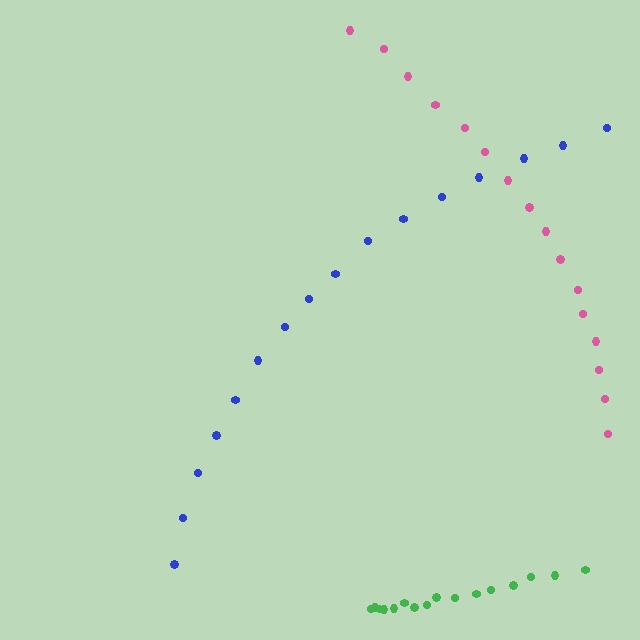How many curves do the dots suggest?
There are 3 distinct paths.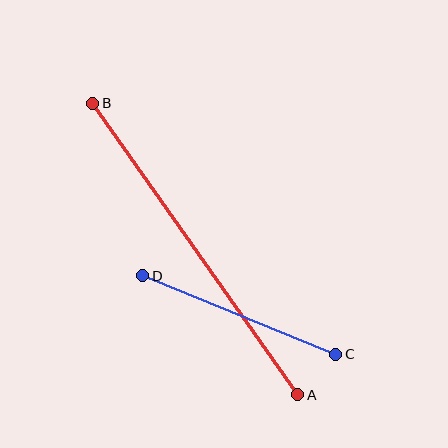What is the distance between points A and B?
The distance is approximately 356 pixels.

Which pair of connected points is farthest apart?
Points A and B are farthest apart.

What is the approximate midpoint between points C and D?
The midpoint is at approximately (239, 315) pixels.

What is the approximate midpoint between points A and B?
The midpoint is at approximately (195, 249) pixels.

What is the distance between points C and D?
The distance is approximately 209 pixels.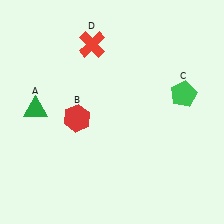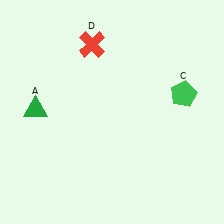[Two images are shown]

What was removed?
The red hexagon (B) was removed in Image 2.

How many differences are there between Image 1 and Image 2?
There is 1 difference between the two images.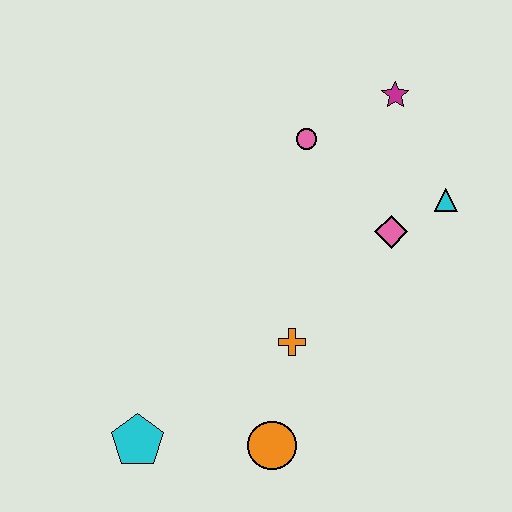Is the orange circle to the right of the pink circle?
No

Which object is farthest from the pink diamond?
The cyan pentagon is farthest from the pink diamond.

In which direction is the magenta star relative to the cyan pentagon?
The magenta star is above the cyan pentagon.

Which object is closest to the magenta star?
The pink circle is closest to the magenta star.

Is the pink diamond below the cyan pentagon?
No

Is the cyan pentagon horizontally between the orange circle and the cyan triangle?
No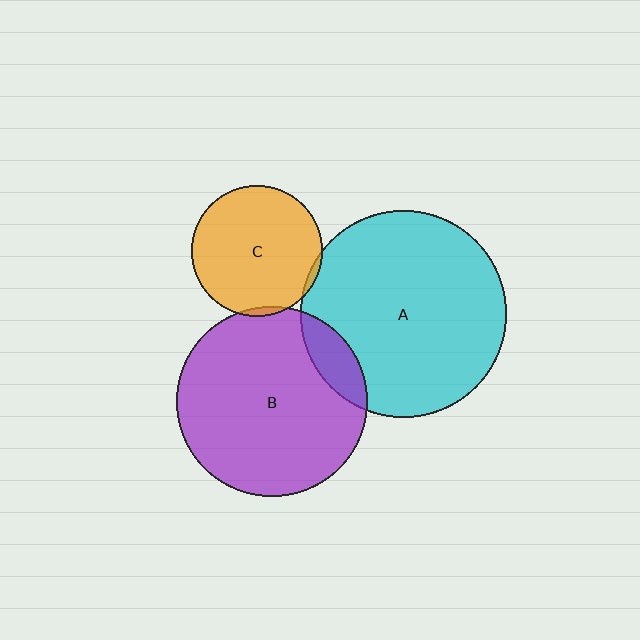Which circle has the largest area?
Circle A (cyan).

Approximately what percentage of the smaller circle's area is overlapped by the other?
Approximately 5%.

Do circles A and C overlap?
Yes.